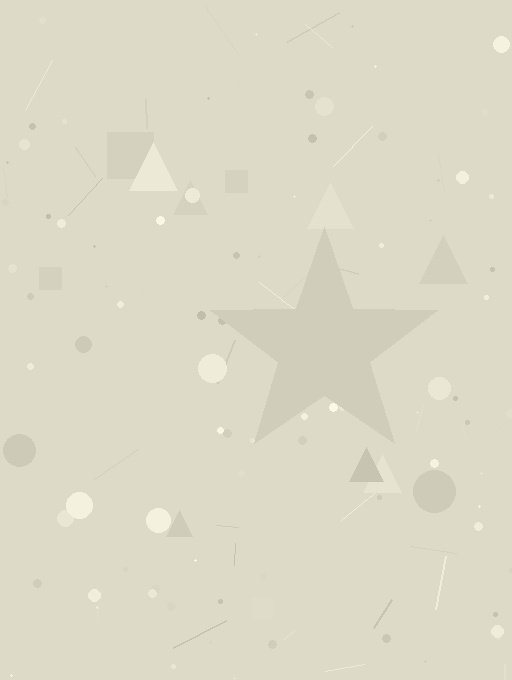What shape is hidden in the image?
A star is hidden in the image.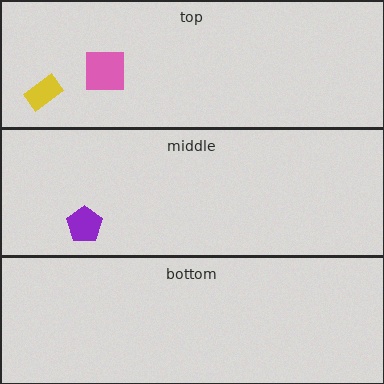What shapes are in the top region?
The pink square, the yellow rectangle.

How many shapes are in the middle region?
1.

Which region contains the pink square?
The top region.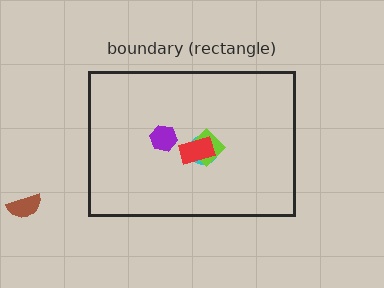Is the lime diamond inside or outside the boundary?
Inside.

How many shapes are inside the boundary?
4 inside, 1 outside.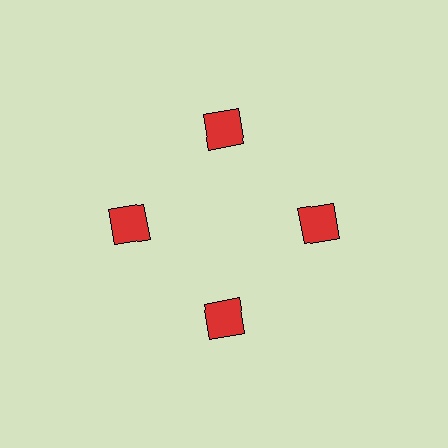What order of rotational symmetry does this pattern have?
This pattern has 4-fold rotational symmetry.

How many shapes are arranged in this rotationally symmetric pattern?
There are 4 shapes, arranged in 4 groups of 1.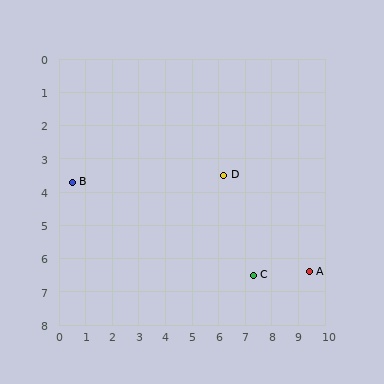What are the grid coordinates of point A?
Point A is at approximately (9.4, 6.4).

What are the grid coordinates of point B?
Point B is at approximately (0.5, 3.7).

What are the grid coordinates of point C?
Point C is at approximately (7.3, 6.5).